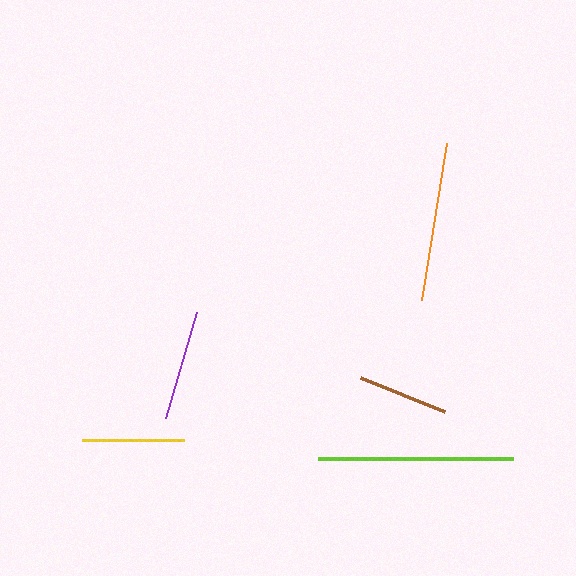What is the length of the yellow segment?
The yellow segment is approximately 103 pixels long.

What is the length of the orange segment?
The orange segment is approximately 159 pixels long.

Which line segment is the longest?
The lime line is the longest at approximately 196 pixels.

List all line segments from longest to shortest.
From longest to shortest: lime, orange, purple, yellow, brown.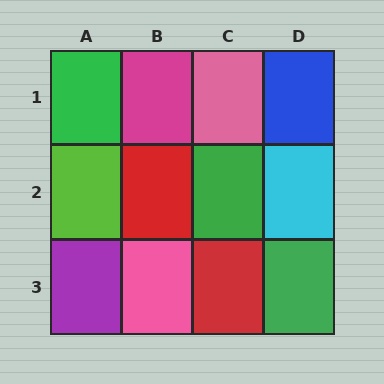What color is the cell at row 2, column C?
Green.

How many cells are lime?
1 cell is lime.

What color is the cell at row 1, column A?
Green.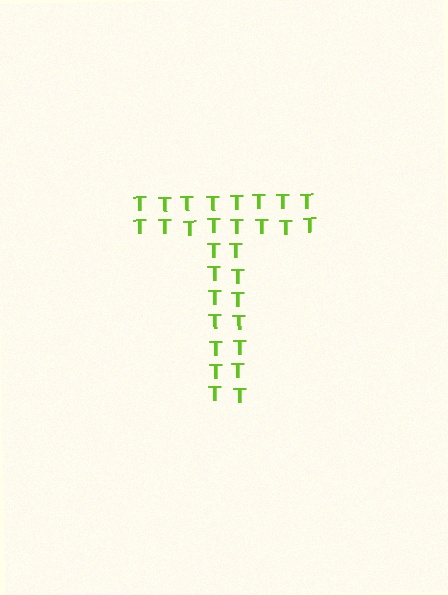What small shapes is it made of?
It is made of small letter T's.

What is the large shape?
The large shape is the letter T.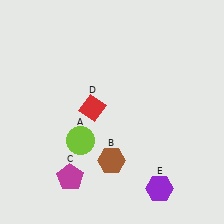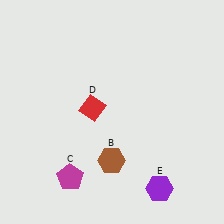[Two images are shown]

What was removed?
The lime circle (A) was removed in Image 2.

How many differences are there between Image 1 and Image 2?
There is 1 difference between the two images.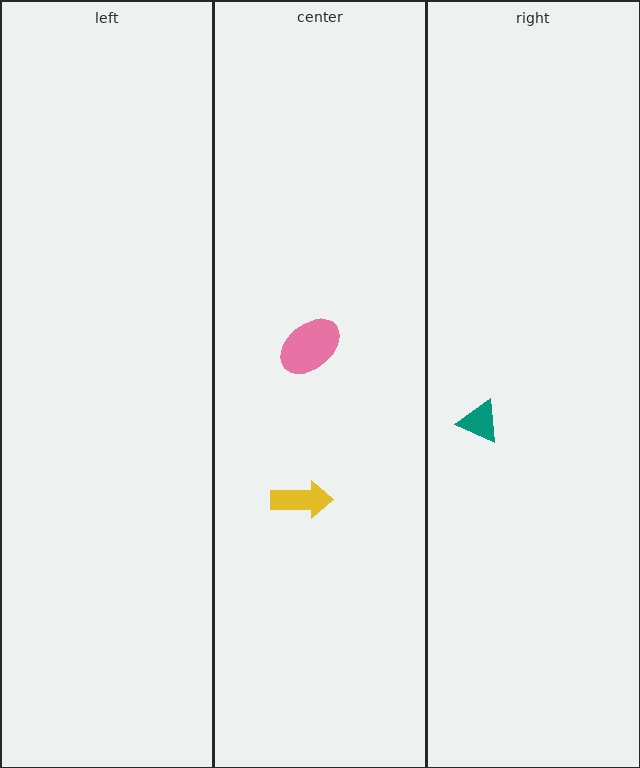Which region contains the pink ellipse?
The center region.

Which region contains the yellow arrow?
The center region.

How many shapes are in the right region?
1.